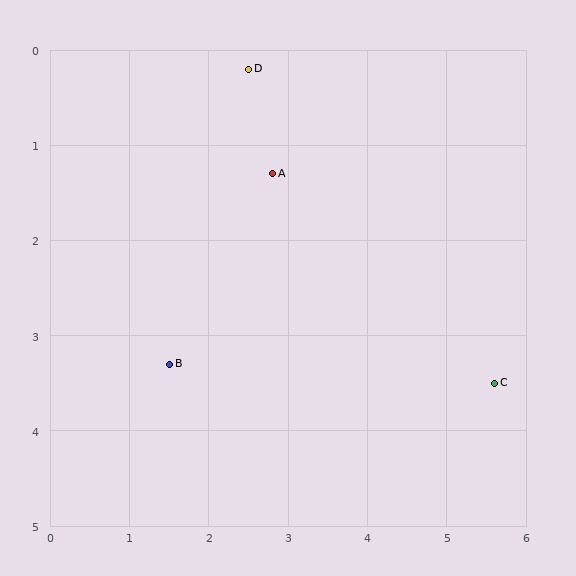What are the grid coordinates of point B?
Point B is at approximately (1.5, 3.3).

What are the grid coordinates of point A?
Point A is at approximately (2.8, 1.3).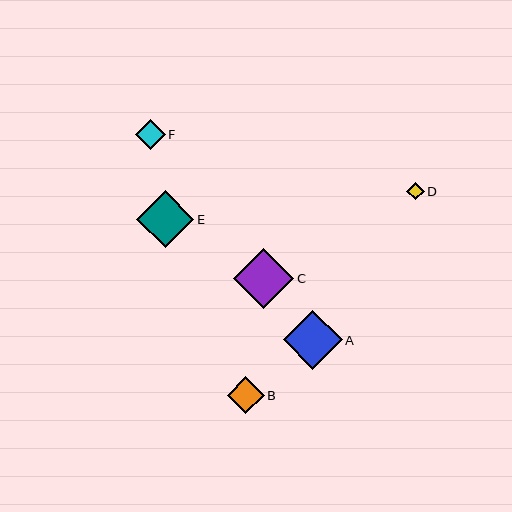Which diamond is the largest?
Diamond C is the largest with a size of approximately 60 pixels.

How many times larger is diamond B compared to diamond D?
Diamond B is approximately 2.2 times the size of diamond D.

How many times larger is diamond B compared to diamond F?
Diamond B is approximately 1.2 times the size of diamond F.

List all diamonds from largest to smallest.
From largest to smallest: C, A, E, B, F, D.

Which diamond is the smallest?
Diamond D is the smallest with a size of approximately 17 pixels.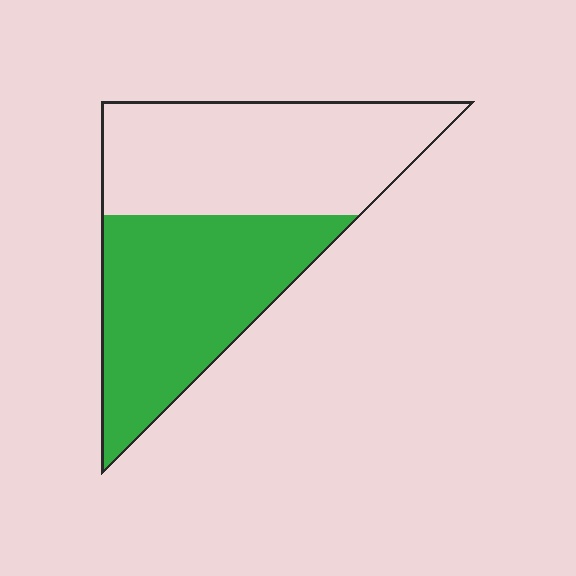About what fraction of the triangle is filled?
About one half (1/2).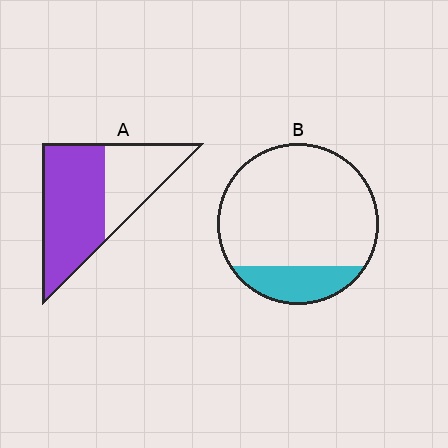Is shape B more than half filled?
No.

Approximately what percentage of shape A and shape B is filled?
A is approximately 65% and B is approximately 20%.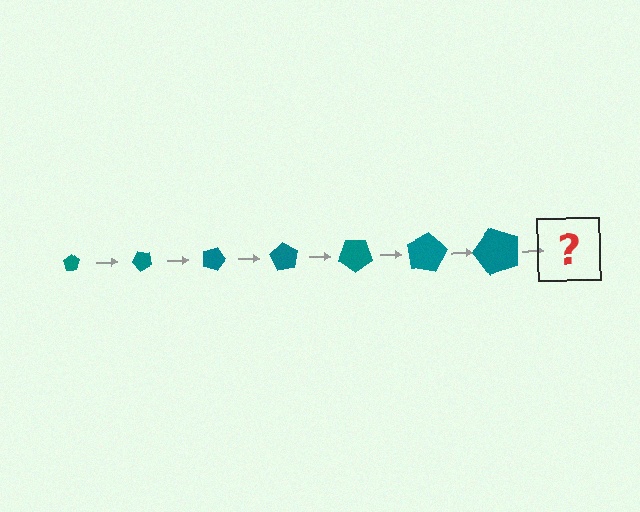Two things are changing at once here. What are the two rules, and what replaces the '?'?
The two rules are that the pentagon grows larger each step and it rotates 45 degrees each step. The '?' should be a pentagon, larger than the previous one and rotated 315 degrees from the start.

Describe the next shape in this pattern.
It should be a pentagon, larger than the previous one and rotated 315 degrees from the start.